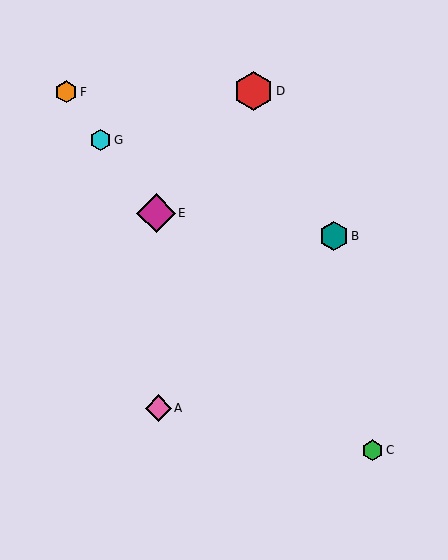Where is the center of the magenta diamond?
The center of the magenta diamond is at (156, 213).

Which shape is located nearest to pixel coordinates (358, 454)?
The green hexagon (labeled C) at (373, 450) is nearest to that location.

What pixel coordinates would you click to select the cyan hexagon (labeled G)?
Click at (100, 140) to select the cyan hexagon G.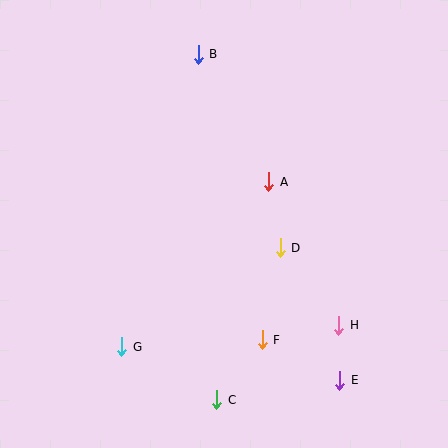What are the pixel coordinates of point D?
Point D is at (280, 248).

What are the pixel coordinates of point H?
Point H is at (339, 325).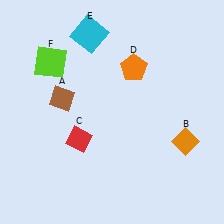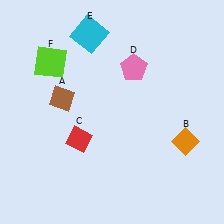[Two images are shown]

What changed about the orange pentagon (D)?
In Image 1, D is orange. In Image 2, it changed to pink.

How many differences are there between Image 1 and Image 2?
There is 1 difference between the two images.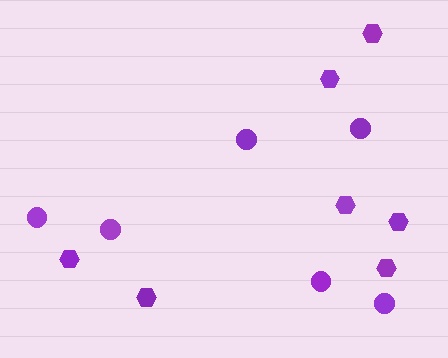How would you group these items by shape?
There are 2 groups: one group of hexagons (7) and one group of circles (6).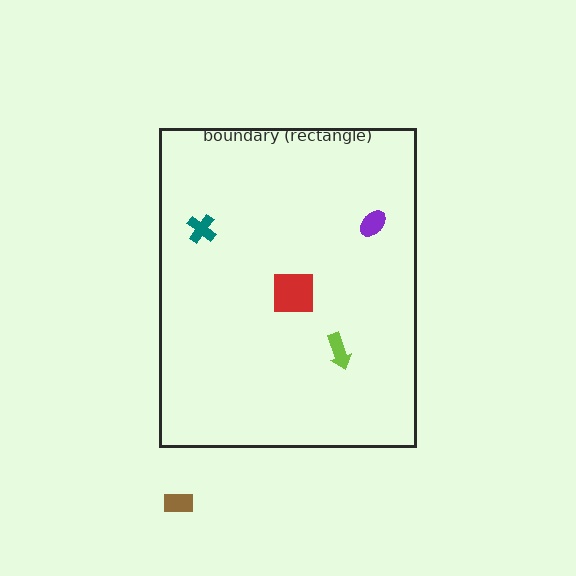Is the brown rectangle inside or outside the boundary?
Outside.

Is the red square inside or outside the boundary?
Inside.